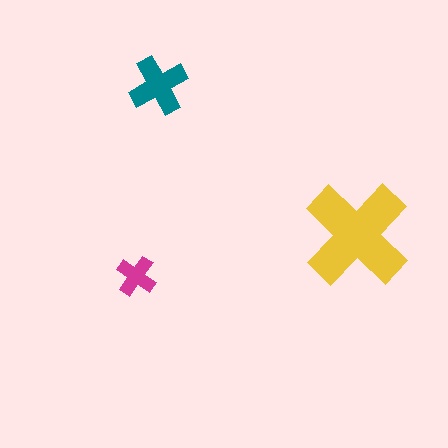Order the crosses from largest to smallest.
the yellow one, the teal one, the magenta one.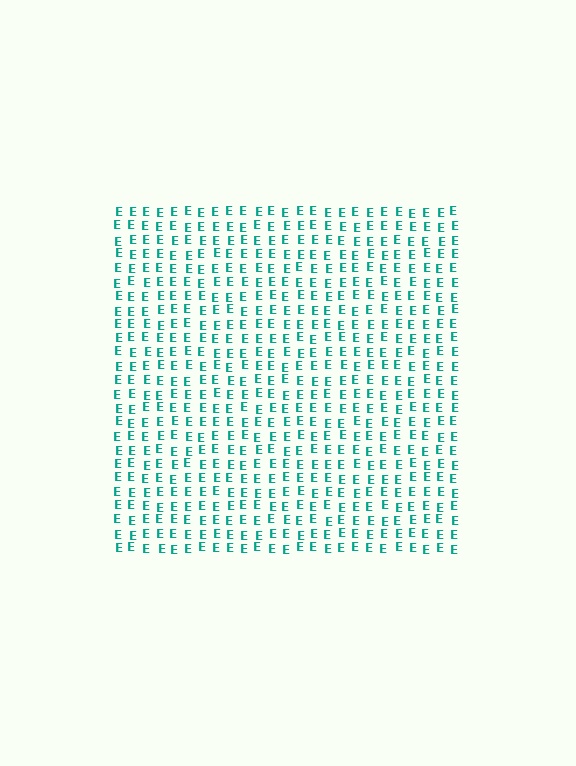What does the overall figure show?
The overall figure shows a square.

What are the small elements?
The small elements are letter E's.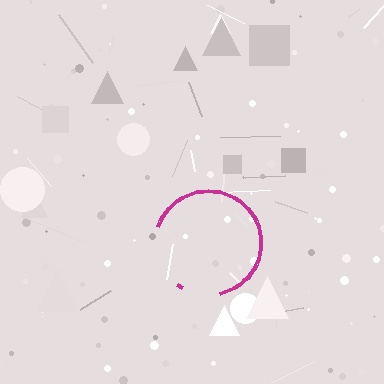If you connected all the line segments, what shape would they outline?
They would outline a circle.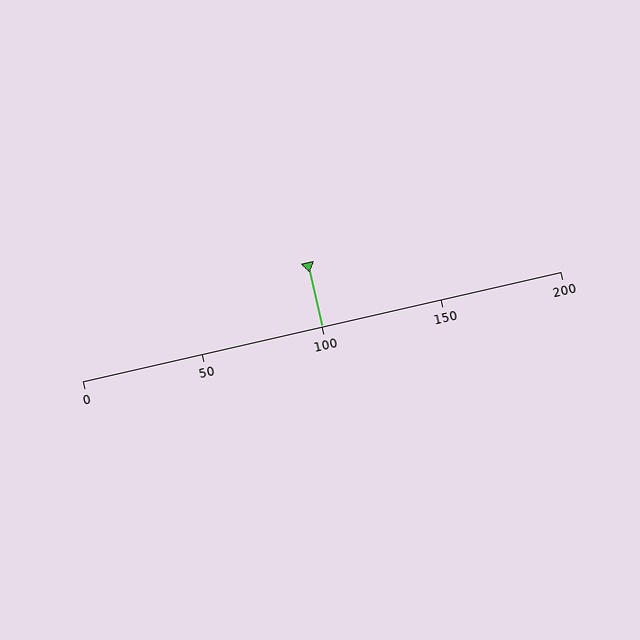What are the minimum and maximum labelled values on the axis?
The axis runs from 0 to 200.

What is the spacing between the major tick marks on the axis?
The major ticks are spaced 50 apart.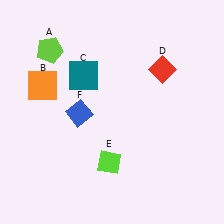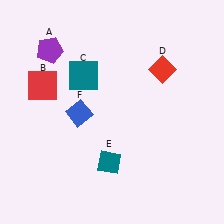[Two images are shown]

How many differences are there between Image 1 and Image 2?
There are 3 differences between the two images.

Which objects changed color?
A changed from lime to purple. B changed from orange to red. E changed from lime to teal.